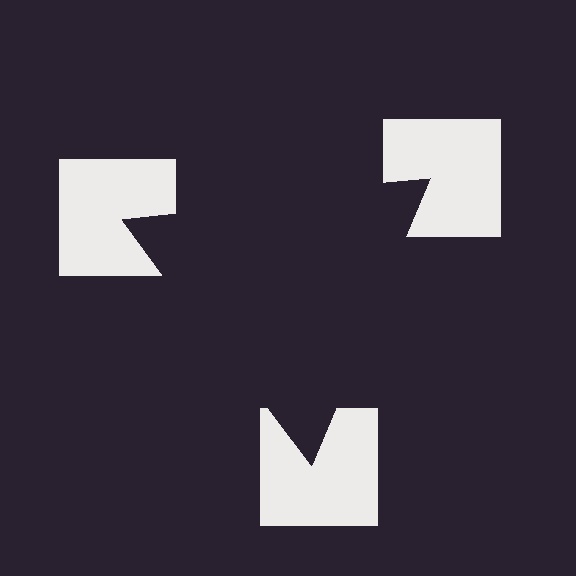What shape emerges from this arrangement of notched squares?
An illusory triangle — its edges are inferred from the aligned wedge cuts in the notched squares, not physically drawn.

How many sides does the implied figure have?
3 sides.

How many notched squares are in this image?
There are 3 — one at each vertex of the illusory triangle.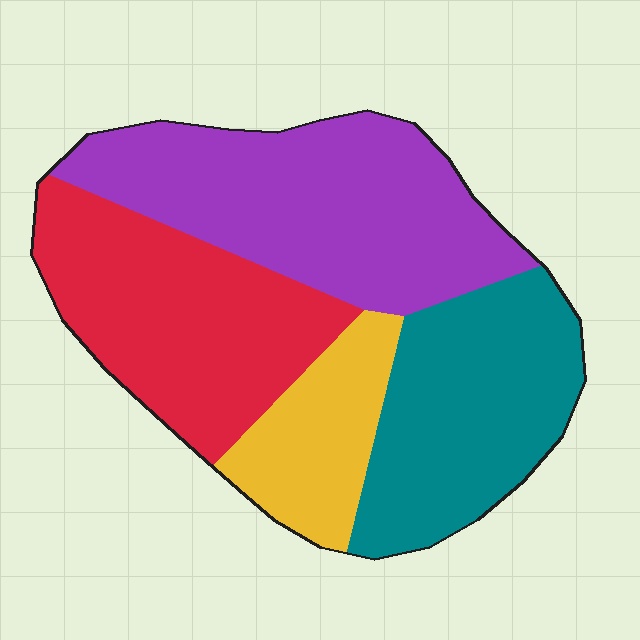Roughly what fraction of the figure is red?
Red covers around 30% of the figure.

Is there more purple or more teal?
Purple.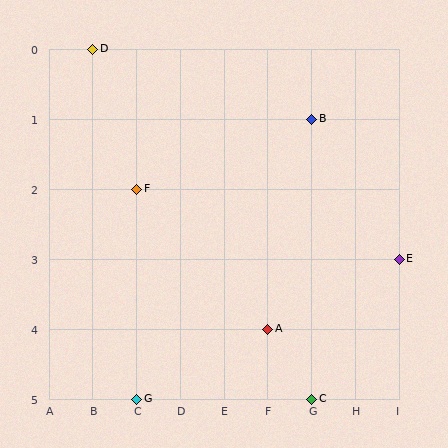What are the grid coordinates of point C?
Point C is at grid coordinates (G, 5).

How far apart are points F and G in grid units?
Points F and G are 3 rows apart.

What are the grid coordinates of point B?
Point B is at grid coordinates (G, 1).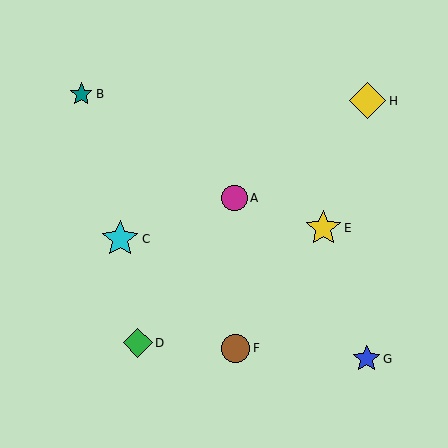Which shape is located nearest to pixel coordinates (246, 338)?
The brown circle (labeled F) at (236, 348) is nearest to that location.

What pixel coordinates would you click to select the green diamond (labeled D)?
Click at (138, 343) to select the green diamond D.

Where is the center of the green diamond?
The center of the green diamond is at (138, 343).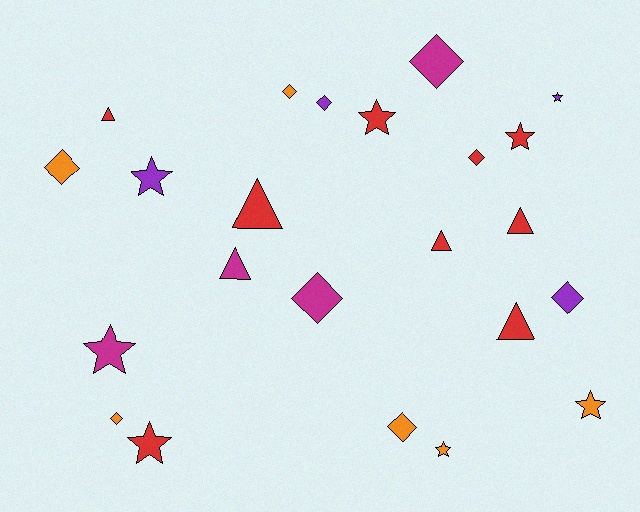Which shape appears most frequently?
Diamond, with 9 objects.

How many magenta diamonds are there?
There are 2 magenta diamonds.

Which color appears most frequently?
Red, with 9 objects.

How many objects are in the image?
There are 23 objects.